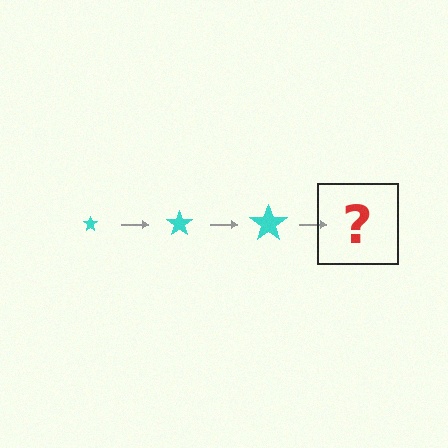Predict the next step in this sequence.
The next step is a cyan star, larger than the previous one.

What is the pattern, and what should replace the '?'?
The pattern is that the star gets progressively larger each step. The '?' should be a cyan star, larger than the previous one.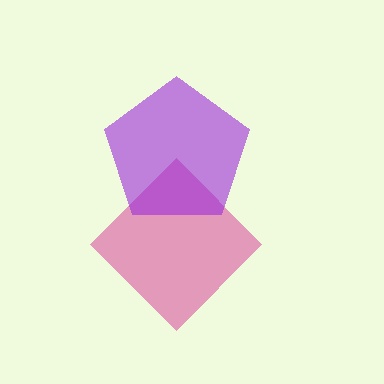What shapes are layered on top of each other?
The layered shapes are: a pink diamond, a purple pentagon.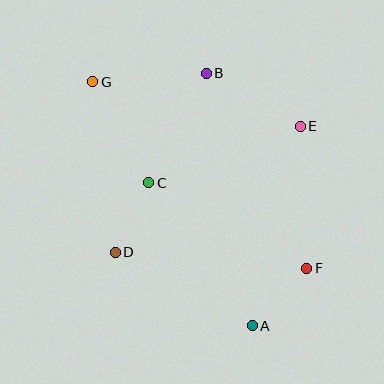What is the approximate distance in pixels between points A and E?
The distance between A and E is approximately 205 pixels.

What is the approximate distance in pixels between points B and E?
The distance between B and E is approximately 108 pixels.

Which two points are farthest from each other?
Points A and G are farthest from each other.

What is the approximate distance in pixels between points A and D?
The distance between A and D is approximately 155 pixels.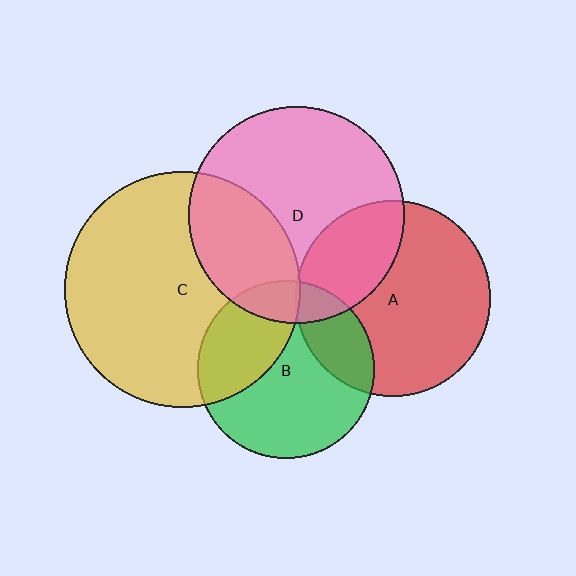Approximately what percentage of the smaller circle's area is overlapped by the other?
Approximately 15%.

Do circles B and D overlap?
Yes.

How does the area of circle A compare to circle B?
Approximately 1.2 times.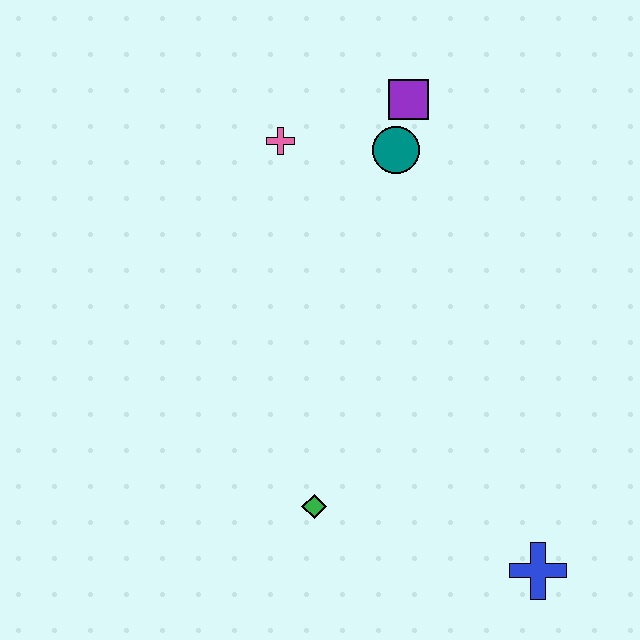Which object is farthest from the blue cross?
The pink cross is farthest from the blue cross.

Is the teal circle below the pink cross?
Yes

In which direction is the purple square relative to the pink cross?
The purple square is to the right of the pink cross.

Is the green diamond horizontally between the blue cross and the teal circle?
No